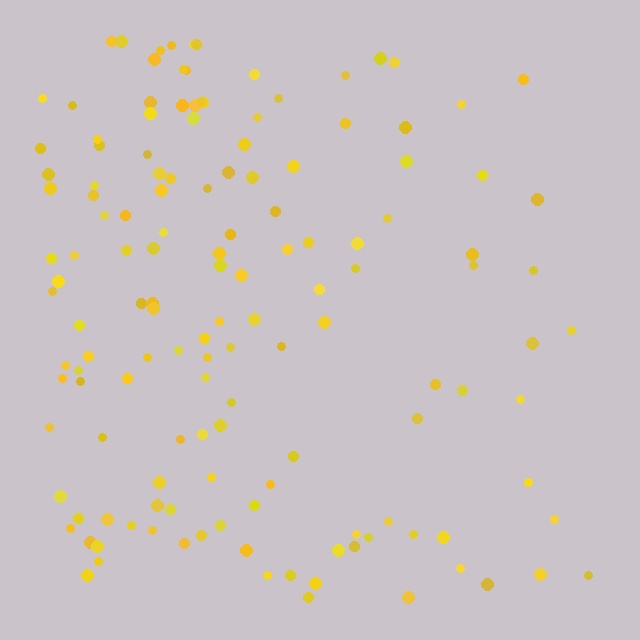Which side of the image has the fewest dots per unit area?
The right.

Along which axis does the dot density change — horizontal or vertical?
Horizontal.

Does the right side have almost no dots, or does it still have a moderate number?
Still a moderate number, just noticeably fewer than the left.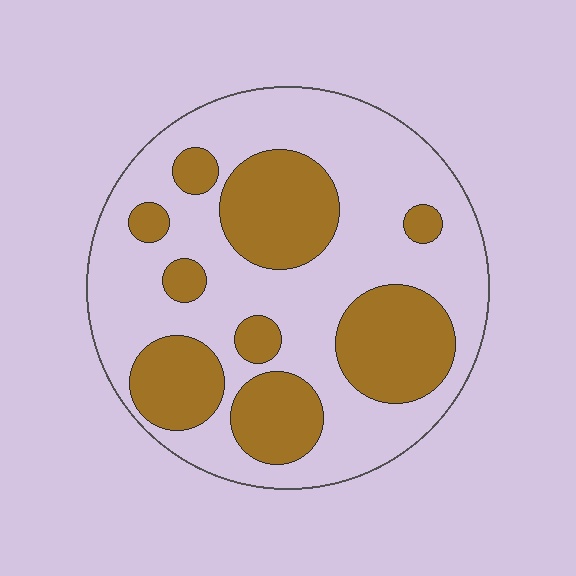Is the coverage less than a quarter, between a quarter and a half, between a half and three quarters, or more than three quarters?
Between a quarter and a half.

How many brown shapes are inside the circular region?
9.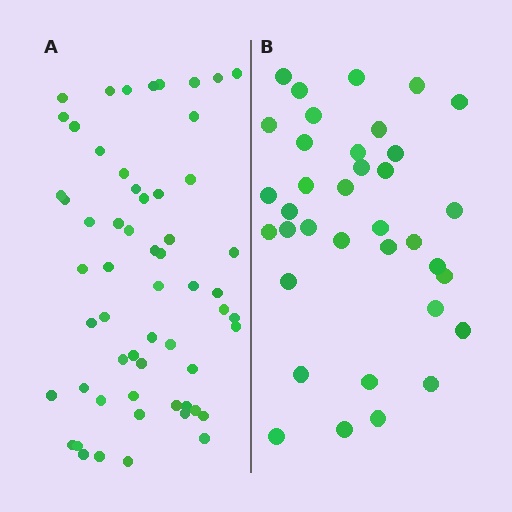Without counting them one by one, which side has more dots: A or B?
Region A (the left region) has more dots.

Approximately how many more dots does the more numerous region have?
Region A has approximately 20 more dots than region B.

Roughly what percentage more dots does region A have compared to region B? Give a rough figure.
About 60% more.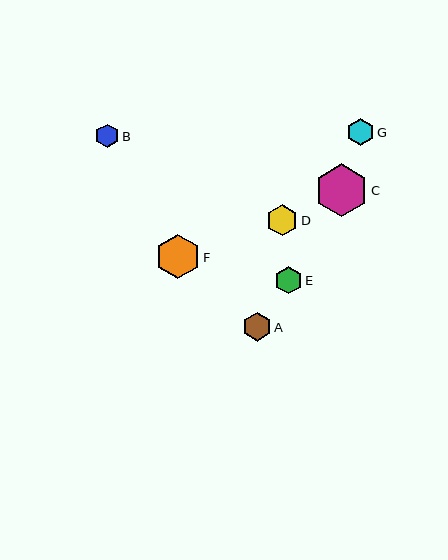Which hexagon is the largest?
Hexagon C is the largest with a size of approximately 53 pixels.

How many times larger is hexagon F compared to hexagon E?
Hexagon F is approximately 1.6 times the size of hexagon E.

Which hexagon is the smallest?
Hexagon B is the smallest with a size of approximately 24 pixels.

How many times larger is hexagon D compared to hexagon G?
Hexagon D is approximately 1.1 times the size of hexagon G.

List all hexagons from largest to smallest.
From largest to smallest: C, F, D, A, E, G, B.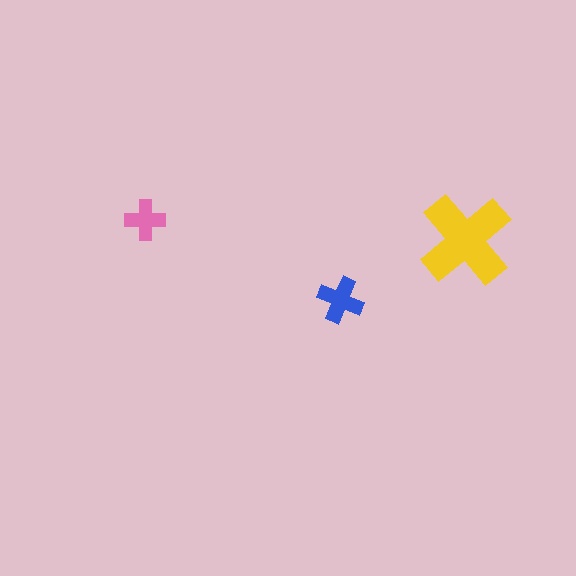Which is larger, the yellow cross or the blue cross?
The yellow one.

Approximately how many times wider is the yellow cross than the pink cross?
About 2.5 times wider.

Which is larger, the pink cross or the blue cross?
The blue one.